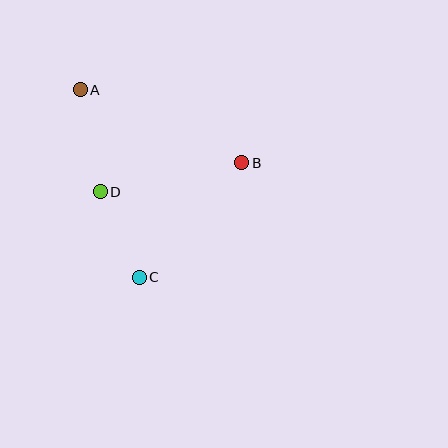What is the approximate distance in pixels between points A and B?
The distance between A and B is approximately 177 pixels.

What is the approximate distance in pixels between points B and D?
The distance between B and D is approximately 144 pixels.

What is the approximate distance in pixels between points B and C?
The distance between B and C is approximately 154 pixels.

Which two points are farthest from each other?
Points A and C are farthest from each other.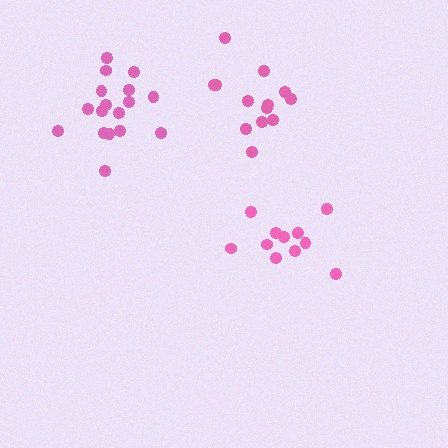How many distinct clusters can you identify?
There are 3 distinct clusters.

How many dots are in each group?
Group 1: 12 dots, Group 2: 13 dots, Group 3: 17 dots (42 total).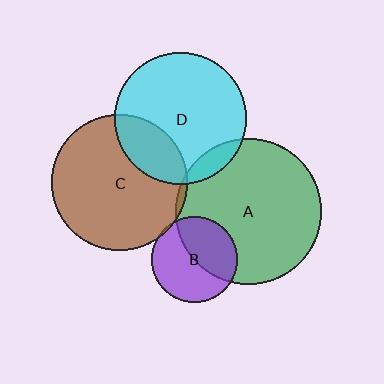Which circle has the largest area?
Circle A (green).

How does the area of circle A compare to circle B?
Approximately 2.9 times.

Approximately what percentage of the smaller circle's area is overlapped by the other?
Approximately 5%.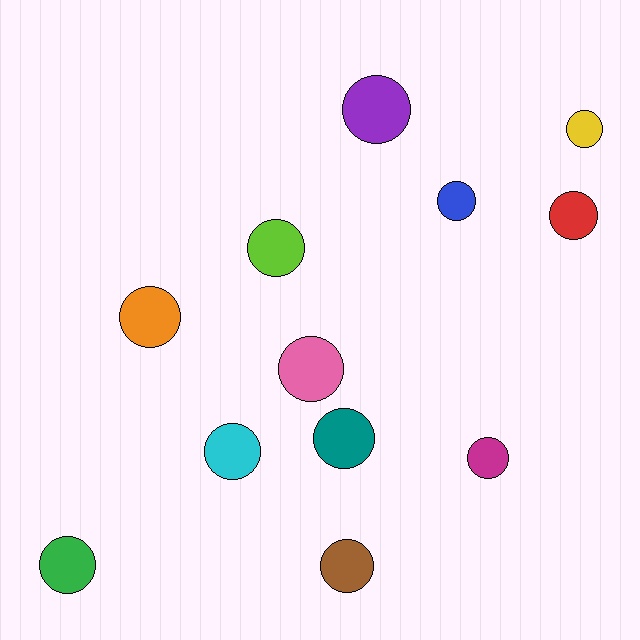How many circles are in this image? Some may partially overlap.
There are 12 circles.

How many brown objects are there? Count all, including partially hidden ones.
There is 1 brown object.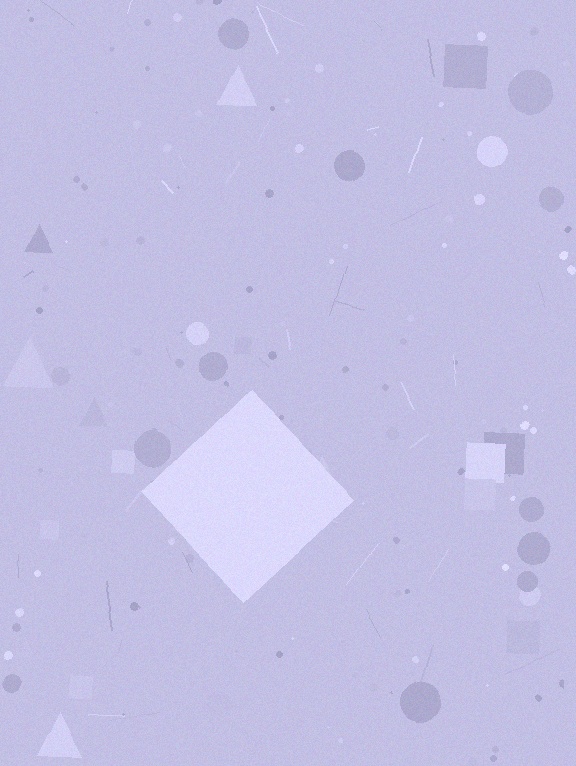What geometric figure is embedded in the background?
A diamond is embedded in the background.